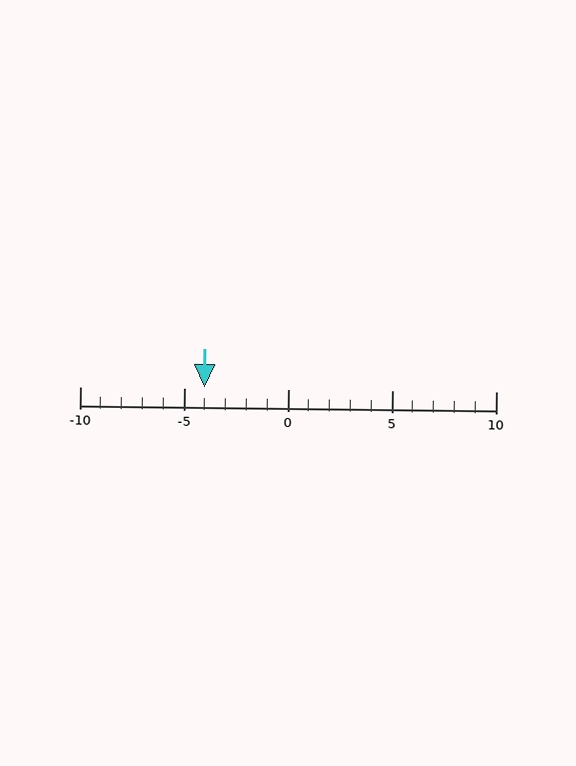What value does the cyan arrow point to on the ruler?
The cyan arrow points to approximately -4.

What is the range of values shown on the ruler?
The ruler shows values from -10 to 10.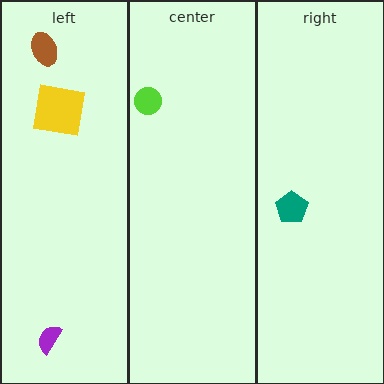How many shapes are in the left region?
3.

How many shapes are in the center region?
1.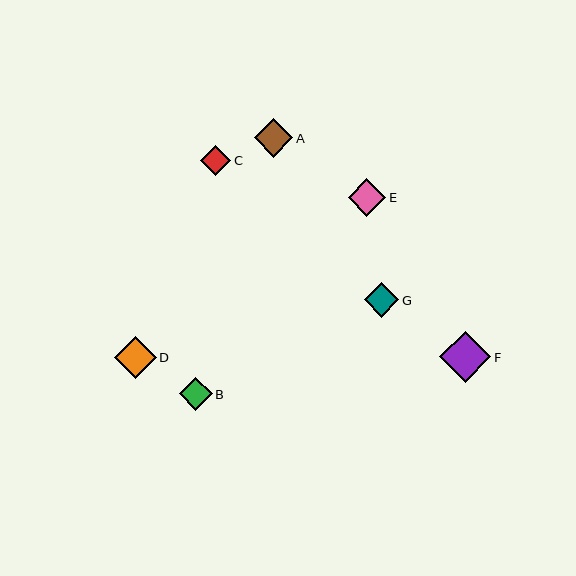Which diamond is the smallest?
Diamond C is the smallest with a size of approximately 30 pixels.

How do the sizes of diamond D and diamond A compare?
Diamond D and diamond A are approximately the same size.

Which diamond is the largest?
Diamond F is the largest with a size of approximately 51 pixels.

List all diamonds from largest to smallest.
From largest to smallest: F, D, A, E, G, B, C.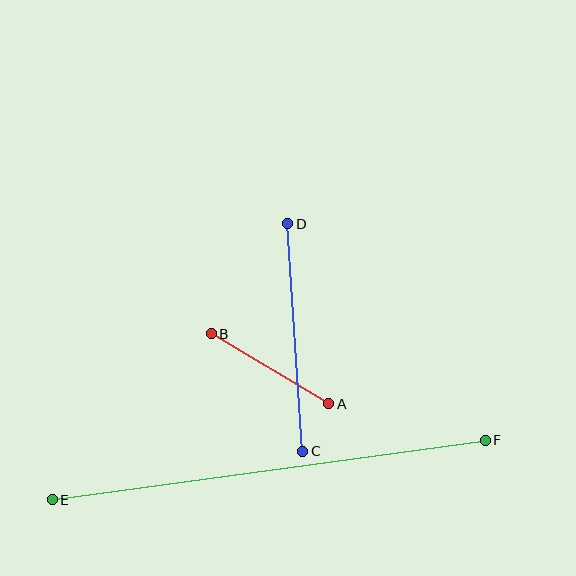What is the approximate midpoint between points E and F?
The midpoint is at approximately (269, 470) pixels.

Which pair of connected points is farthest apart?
Points E and F are farthest apart.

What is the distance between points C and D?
The distance is approximately 228 pixels.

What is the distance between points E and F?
The distance is approximately 437 pixels.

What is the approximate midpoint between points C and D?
The midpoint is at approximately (295, 338) pixels.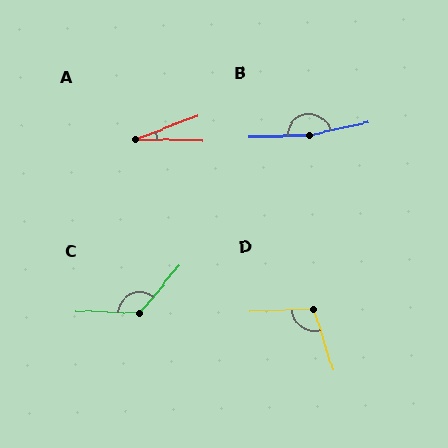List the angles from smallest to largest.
A (22°), D (105°), C (127°), B (170°).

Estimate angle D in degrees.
Approximately 105 degrees.